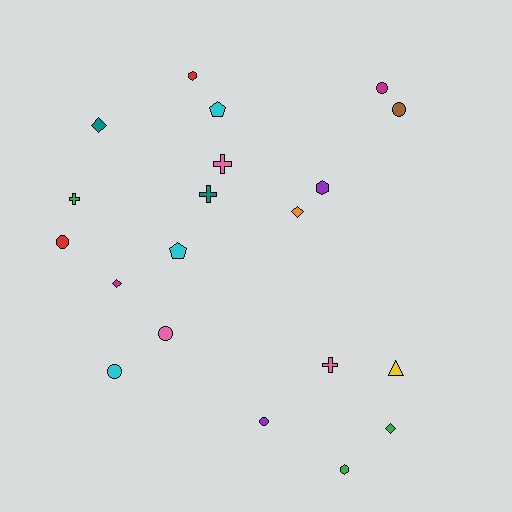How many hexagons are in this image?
There are 3 hexagons.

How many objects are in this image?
There are 20 objects.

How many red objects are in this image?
There are 2 red objects.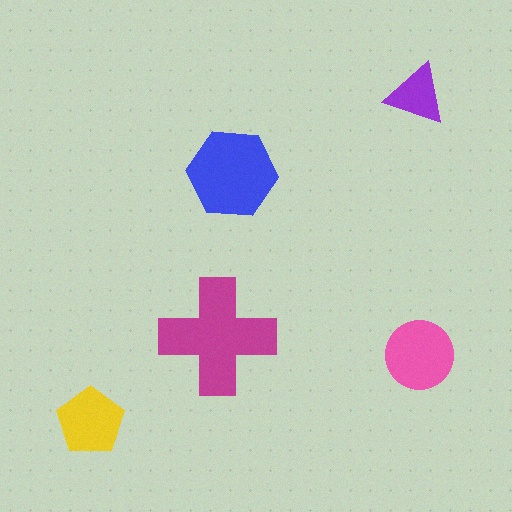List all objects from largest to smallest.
The magenta cross, the blue hexagon, the pink circle, the yellow pentagon, the purple triangle.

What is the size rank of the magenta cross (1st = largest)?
1st.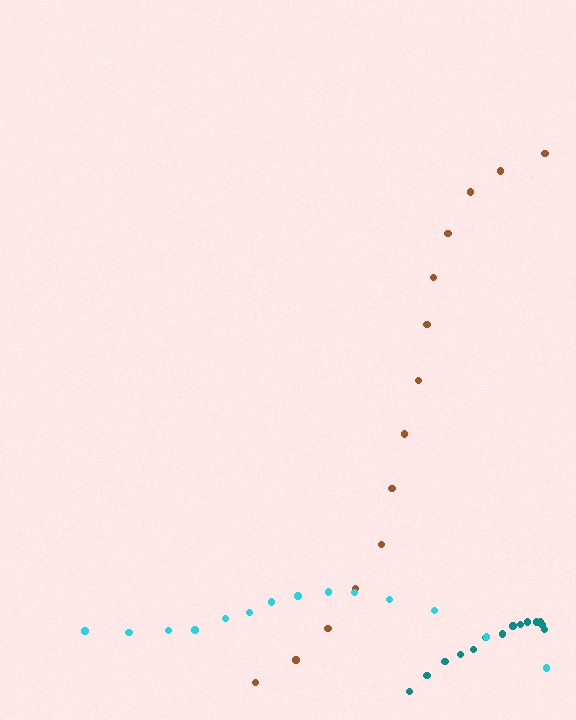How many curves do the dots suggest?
There are 3 distinct paths.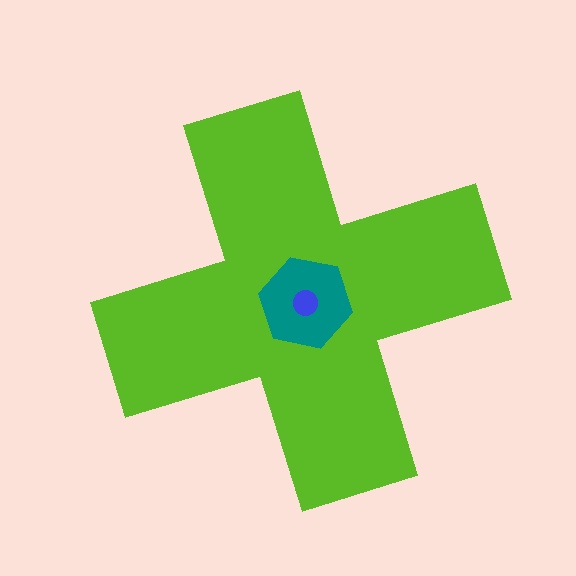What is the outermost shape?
The lime cross.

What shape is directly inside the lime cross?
The teal hexagon.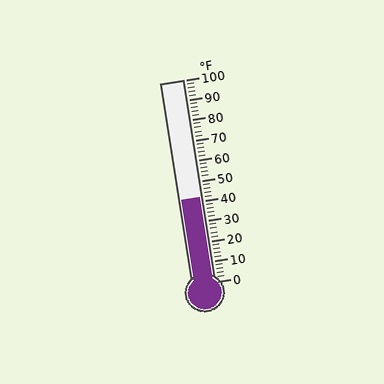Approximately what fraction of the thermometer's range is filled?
The thermometer is filled to approximately 40% of its range.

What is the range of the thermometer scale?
The thermometer scale ranges from 0°F to 100°F.